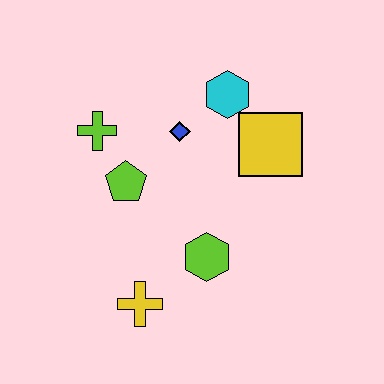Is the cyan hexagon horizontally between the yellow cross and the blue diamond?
No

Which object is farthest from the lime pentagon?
The yellow square is farthest from the lime pentagon.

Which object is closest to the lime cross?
The lime pentagon is closest to the lime cross.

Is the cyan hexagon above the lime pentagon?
Yes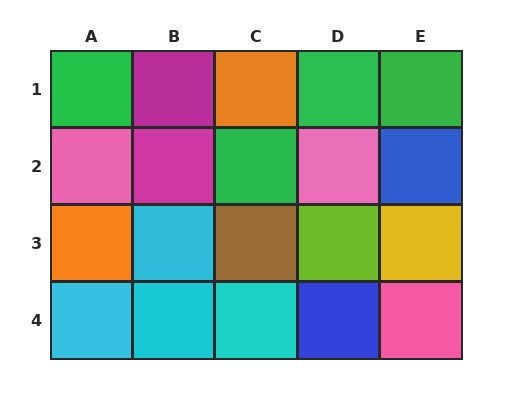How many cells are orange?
2 cells are orange.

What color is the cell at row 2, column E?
Blue.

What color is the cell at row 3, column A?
Orange.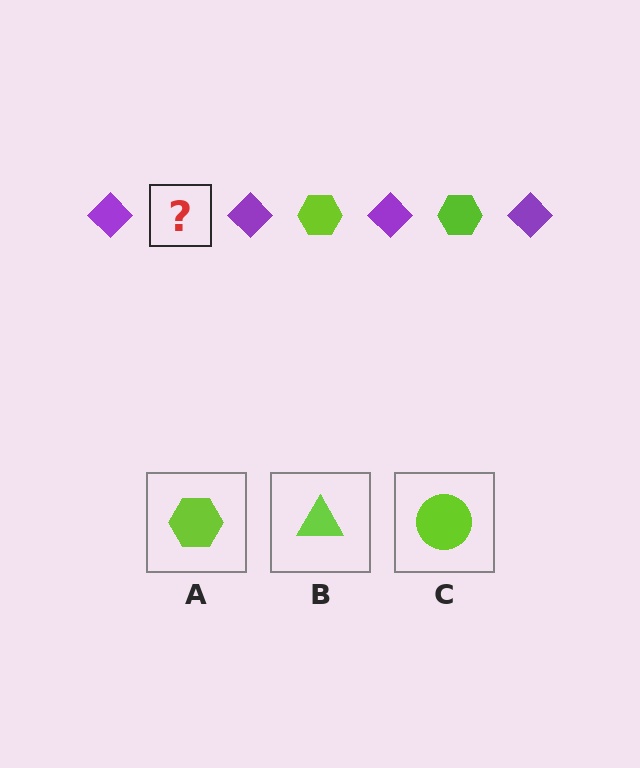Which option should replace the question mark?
Option A.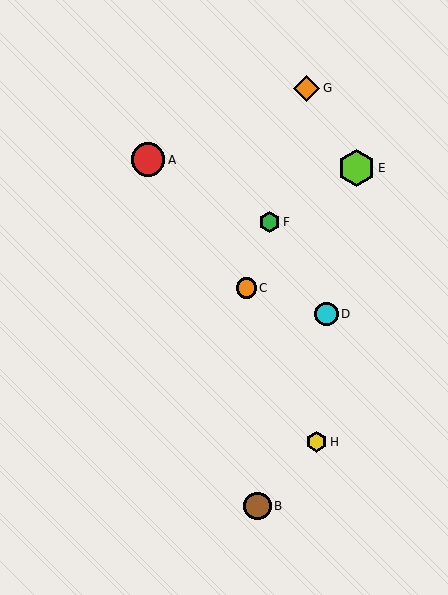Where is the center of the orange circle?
The center of the orange circle is at (246, 288).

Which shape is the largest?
The lime hexagon (labeled E) is the largest.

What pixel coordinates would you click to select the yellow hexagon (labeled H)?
Click at (317, 442) to select the yellow hexagon H.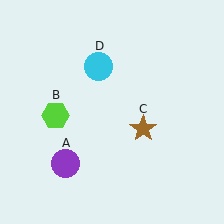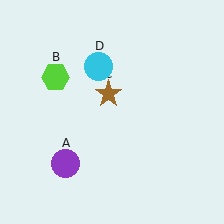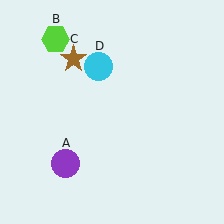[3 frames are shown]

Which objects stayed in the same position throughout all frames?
Purple circle (object A) and cyan circle (object D) remained stationary.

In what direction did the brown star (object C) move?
The brown star (object C) moved up and to the left.